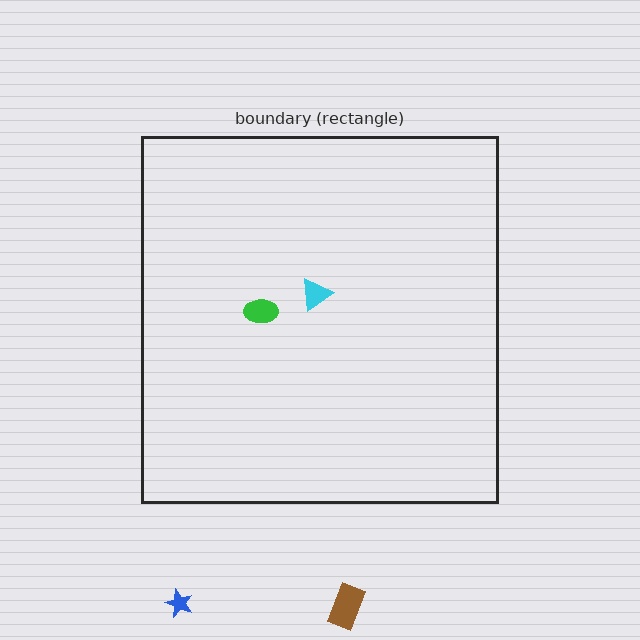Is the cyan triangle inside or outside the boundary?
Inside.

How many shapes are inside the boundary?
2 inside, 2 outside.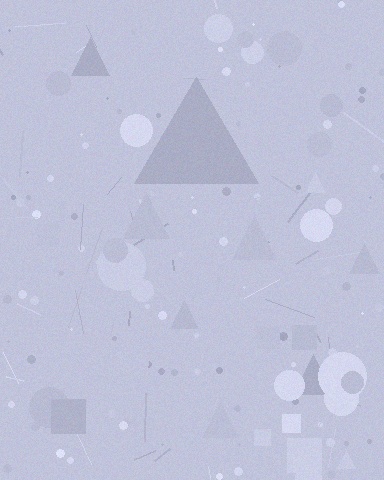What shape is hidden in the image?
A triangle is hidden in the image.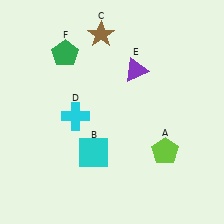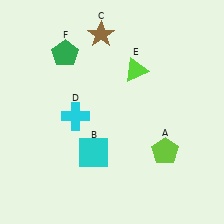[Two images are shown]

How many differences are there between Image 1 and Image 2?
There is 1 difference between the two images.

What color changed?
The triangle (E) changed from purple in Image 1 to lime in Image 2.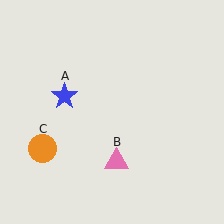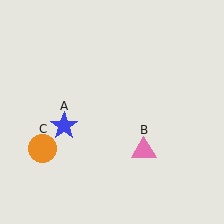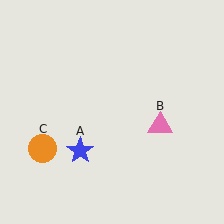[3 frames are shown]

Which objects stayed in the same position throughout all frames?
Orange circle (object C) remained stationary.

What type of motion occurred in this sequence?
The blue star (object A), pink triangle (object B) rotated counterclockwise around the center of the scene.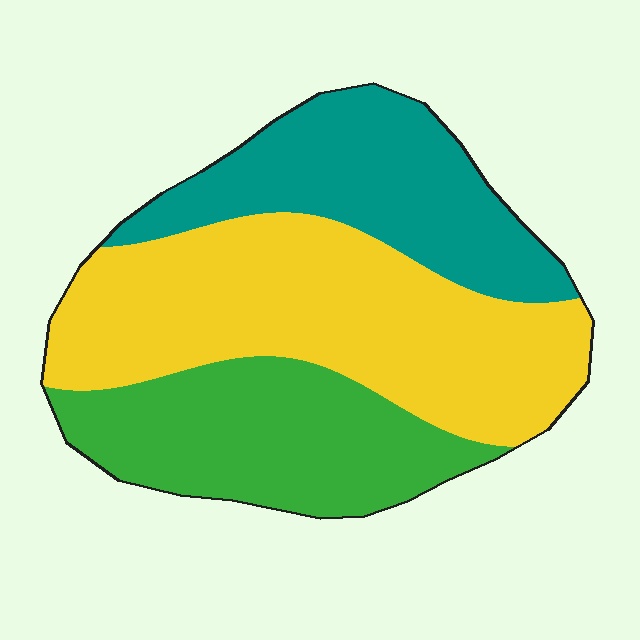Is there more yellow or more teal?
Yellow.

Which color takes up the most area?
Yellow, at roughly 45%.